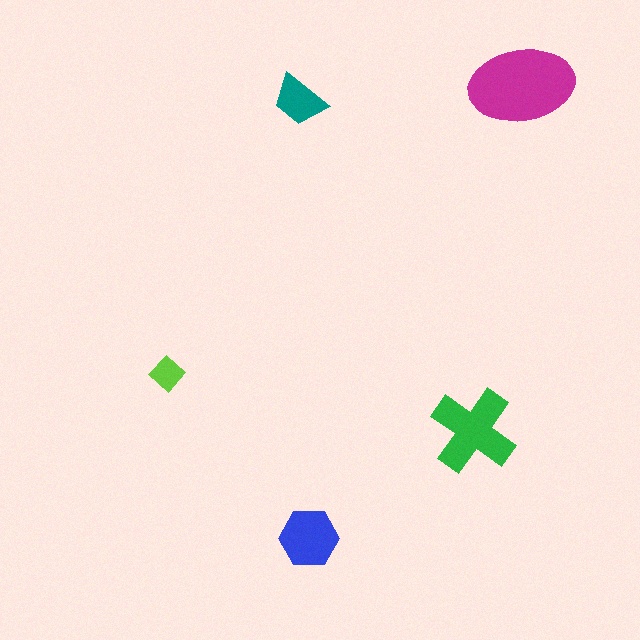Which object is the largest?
The magenta ellipse.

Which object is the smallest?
The lime diamond.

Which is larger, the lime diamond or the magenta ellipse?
The magenta ellipse.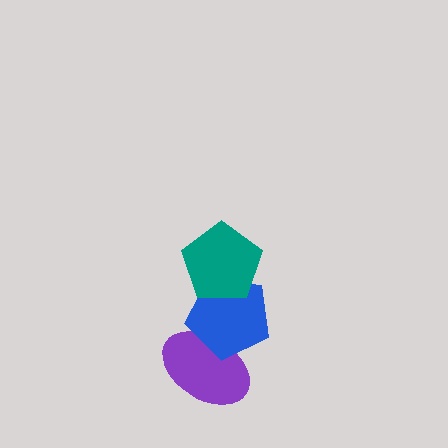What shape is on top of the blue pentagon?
The teal pentagon is on top of the blue pentagon.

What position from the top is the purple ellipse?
The purple ellipse is 3rd from the top.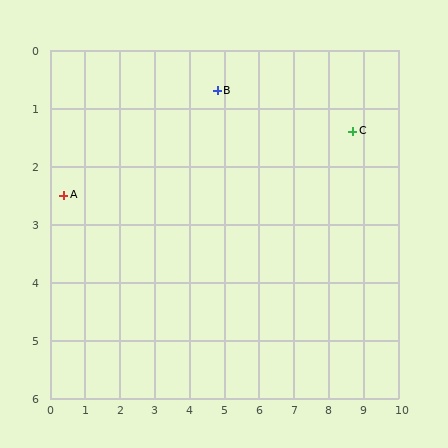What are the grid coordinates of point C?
Point C is at approximately (8.7, 1.4).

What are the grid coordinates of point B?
Point B is at approximately (4.8, 0.7).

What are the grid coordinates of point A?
Point A is at approximately (0.4, 2.5).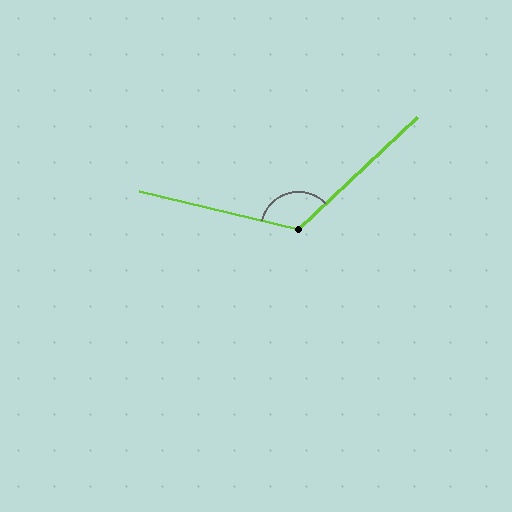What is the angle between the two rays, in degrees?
Approximately 124 degrees.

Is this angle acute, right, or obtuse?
It is obtuse.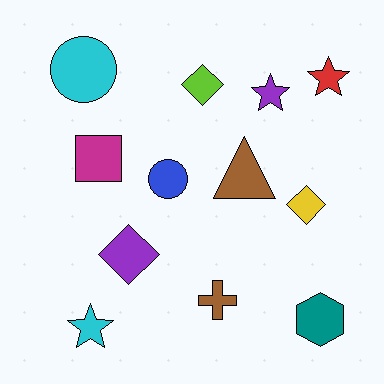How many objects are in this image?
There are 12 objects.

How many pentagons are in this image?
There are no pentagons.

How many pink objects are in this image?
There are no pink objects.